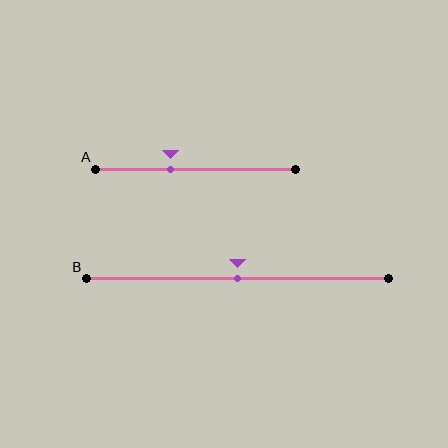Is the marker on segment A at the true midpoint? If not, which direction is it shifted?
No, the marker on segment A is shifted to the left by about 13% of the segment length.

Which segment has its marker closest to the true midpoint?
Segment B has its marker closest to the true midpoint.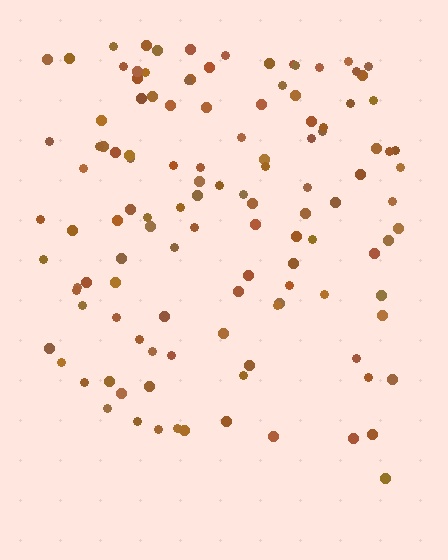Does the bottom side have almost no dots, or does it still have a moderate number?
Still a moderate number, just noticeably fewer than the top.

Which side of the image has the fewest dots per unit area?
The bottom.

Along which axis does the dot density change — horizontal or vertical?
Vertical.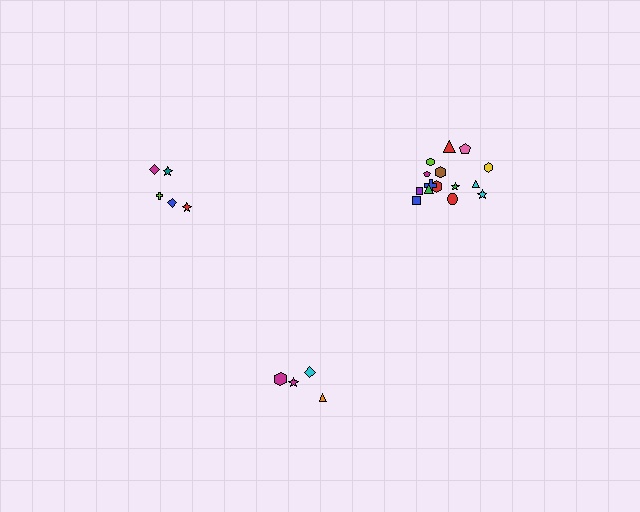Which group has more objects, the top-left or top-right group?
The top-right group.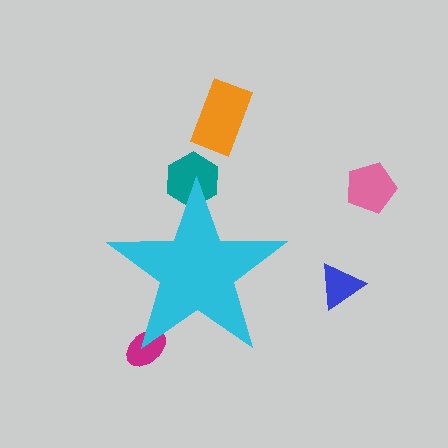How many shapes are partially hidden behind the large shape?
2 shapes are partially hidden.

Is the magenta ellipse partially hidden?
Yes, the magenta ellipse is partially hidden behind the cyan star.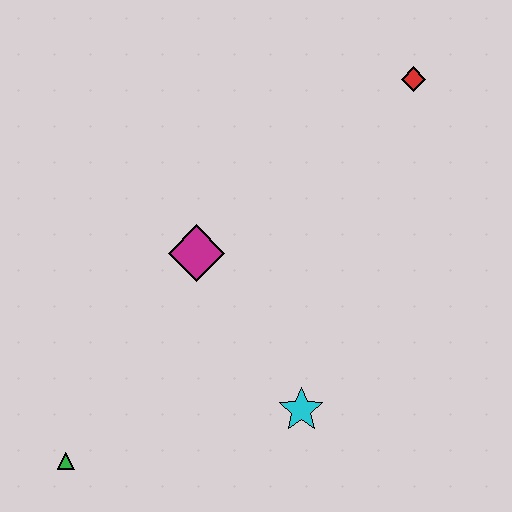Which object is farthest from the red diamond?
The green triangle is farthest from the red diamond.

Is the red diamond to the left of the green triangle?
No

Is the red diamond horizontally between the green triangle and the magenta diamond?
No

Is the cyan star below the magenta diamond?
Yes